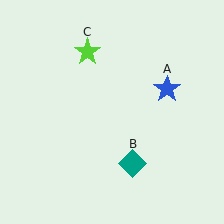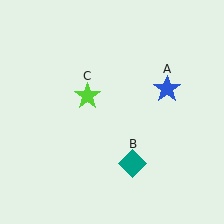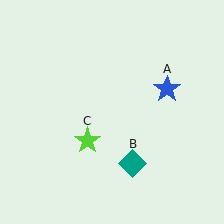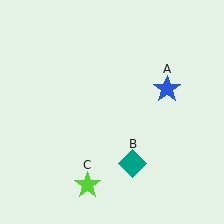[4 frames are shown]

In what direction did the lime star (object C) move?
The lime star (object C) moved down.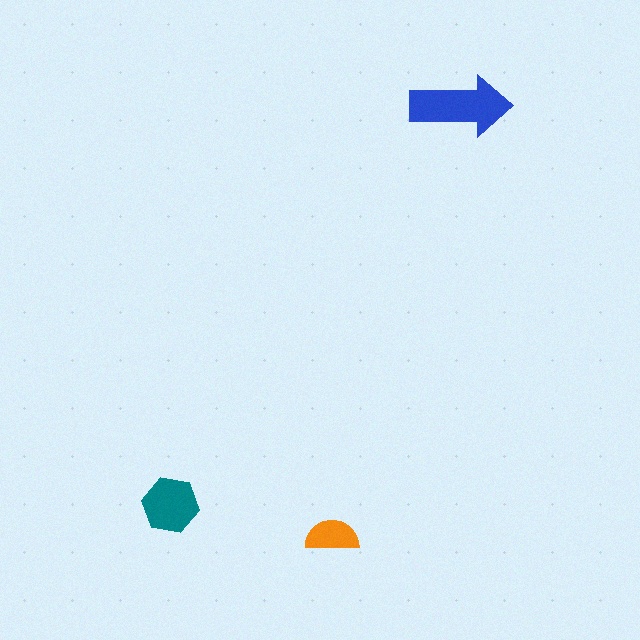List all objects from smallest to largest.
The orange semicircle, the teal hexagon, the blue arrow.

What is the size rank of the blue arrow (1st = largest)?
1st.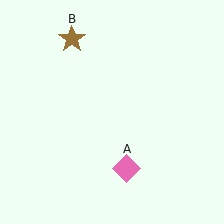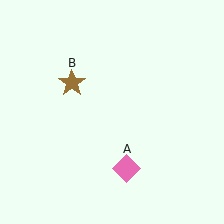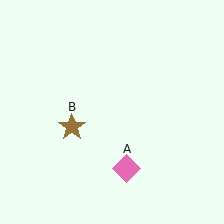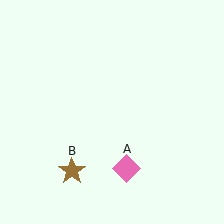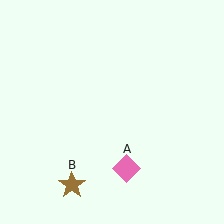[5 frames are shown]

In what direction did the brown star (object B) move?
The brown star (object B) moved down.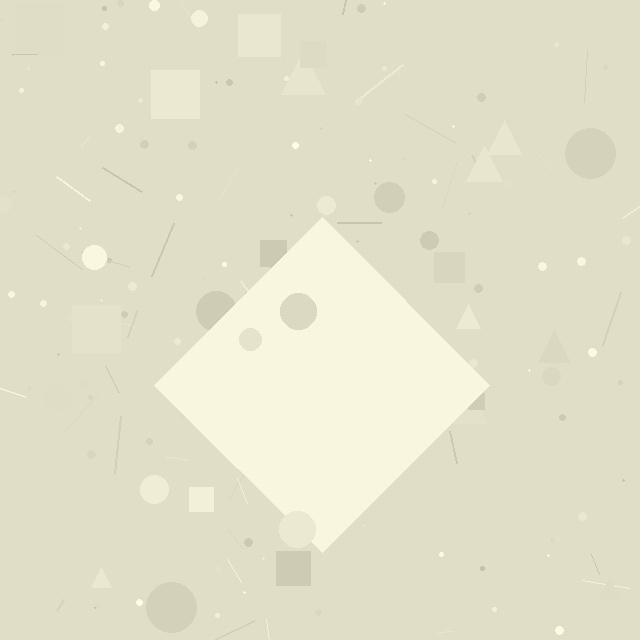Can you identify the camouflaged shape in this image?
The camouflaged shape is a diamond.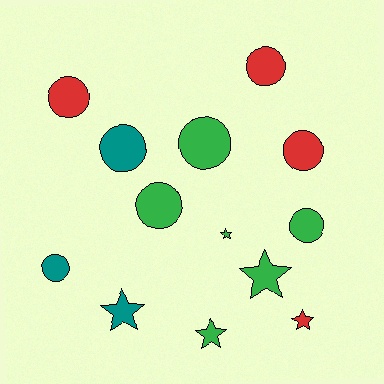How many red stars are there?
There is 1 red star.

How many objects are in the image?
There are 13 objects.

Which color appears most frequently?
Green, with 6 objects.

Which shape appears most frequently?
Circle, with 8 objects.